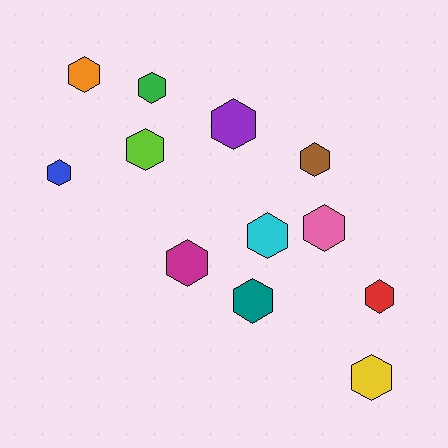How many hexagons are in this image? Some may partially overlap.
There are 12 hexagons.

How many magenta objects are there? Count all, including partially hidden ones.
There is 1 magenta object.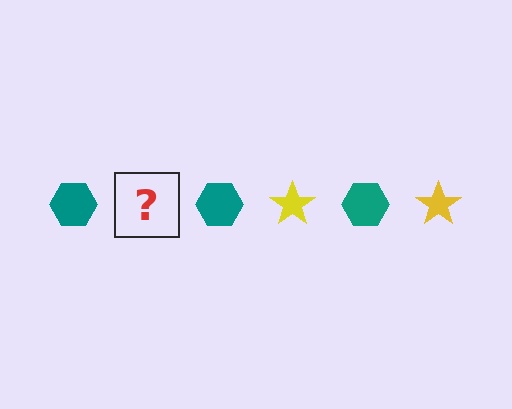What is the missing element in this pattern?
The missing element is a yellow star.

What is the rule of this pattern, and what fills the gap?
The rule is that the pattern alternates between teal hexagon and yellow star. The gap should be filled with a yellow star.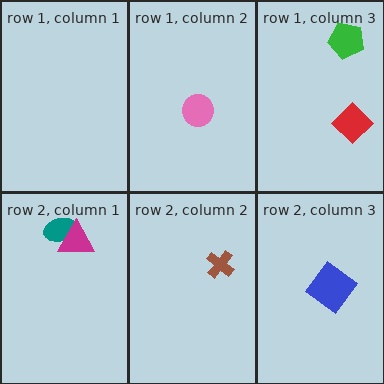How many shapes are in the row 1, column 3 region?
2.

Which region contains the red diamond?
The row 1, column 3 region.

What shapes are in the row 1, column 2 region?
The pink circle.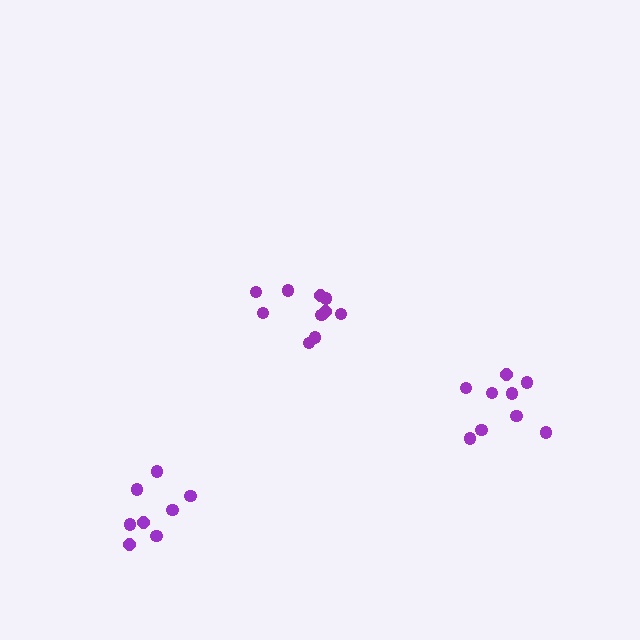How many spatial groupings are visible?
There are 3 spatial groupings.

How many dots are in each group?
Group 1: 10 dots, Group 2: 8 dots, Group 3: 9 dots (27 total).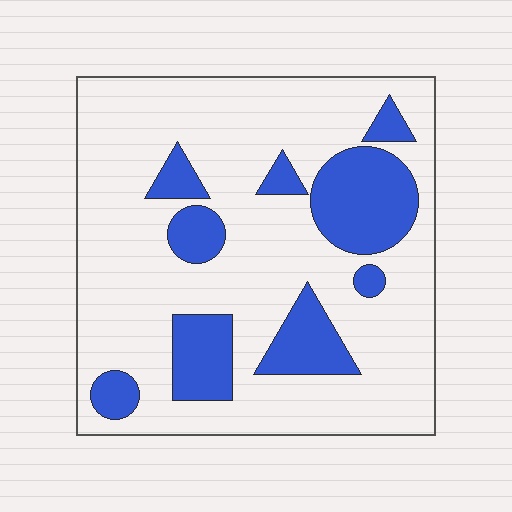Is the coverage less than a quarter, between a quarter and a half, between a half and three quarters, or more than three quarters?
Less than a quarter.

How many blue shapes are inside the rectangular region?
9.